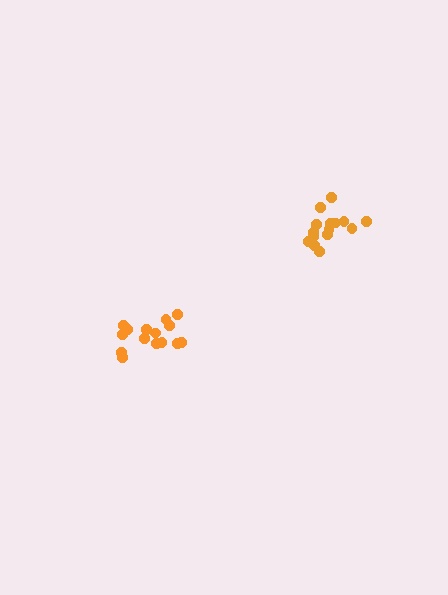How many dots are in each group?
Group 1: 15 dots, Group 2: 15 dots (30 total).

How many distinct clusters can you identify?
There are 2 distinct clusters.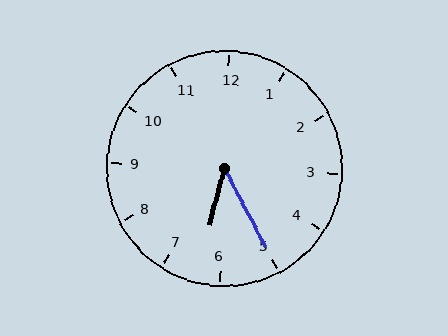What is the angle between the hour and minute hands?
Approximately 42 degrees.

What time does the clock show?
6:25.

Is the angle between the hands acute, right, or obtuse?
It is acute.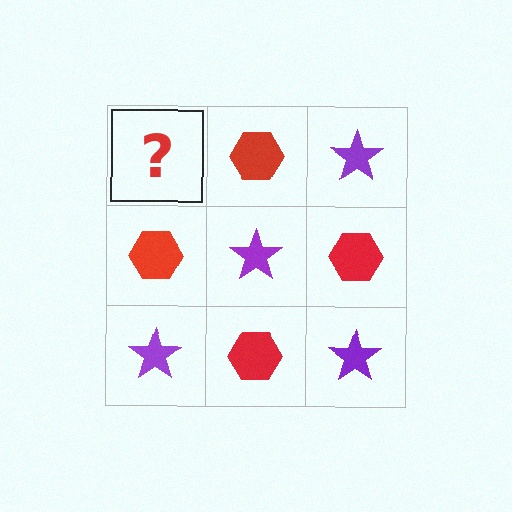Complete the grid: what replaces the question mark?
The question mark should be replaced with a purple star.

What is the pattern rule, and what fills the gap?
The rule is that it alternates purple star and red hexagon in a checkerboard pattern. The gap should be filled with a purple star.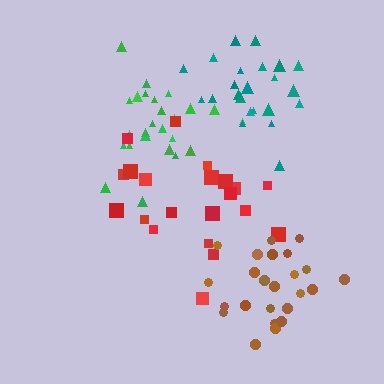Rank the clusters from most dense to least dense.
green, brown, teal, red.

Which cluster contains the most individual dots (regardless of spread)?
Green (25).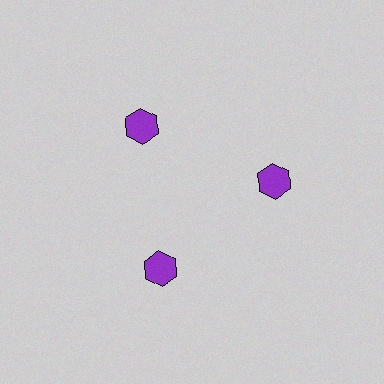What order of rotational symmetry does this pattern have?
This pattern has 3-fold rotational symmetry.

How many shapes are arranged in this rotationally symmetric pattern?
There are 3 shapes, arranged in 3 groups of 1.